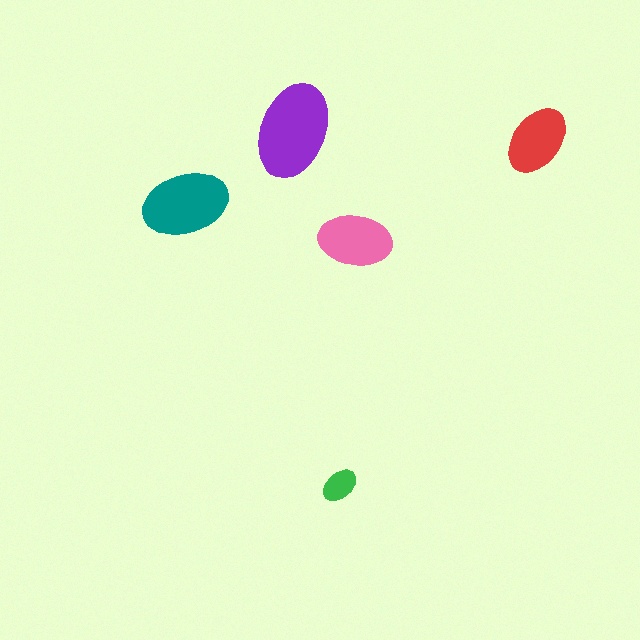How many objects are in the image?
There are 5 objects in the image.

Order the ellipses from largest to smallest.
the purple one, the teal one, the pink one, the red one, the green one.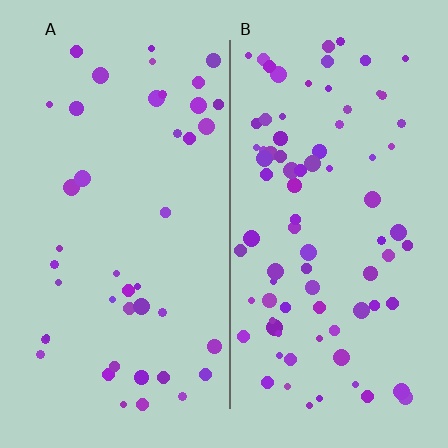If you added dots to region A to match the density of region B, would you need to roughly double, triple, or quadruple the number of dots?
Approximately double.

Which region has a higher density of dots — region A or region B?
B (the right).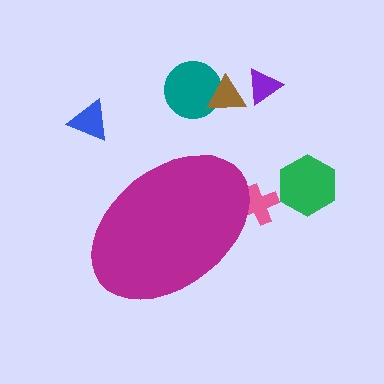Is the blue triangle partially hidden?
No, the blue triangle is fully visible.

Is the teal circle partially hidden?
No, the teal circle is fully visible.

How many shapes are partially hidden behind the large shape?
1 shape is partially hidden.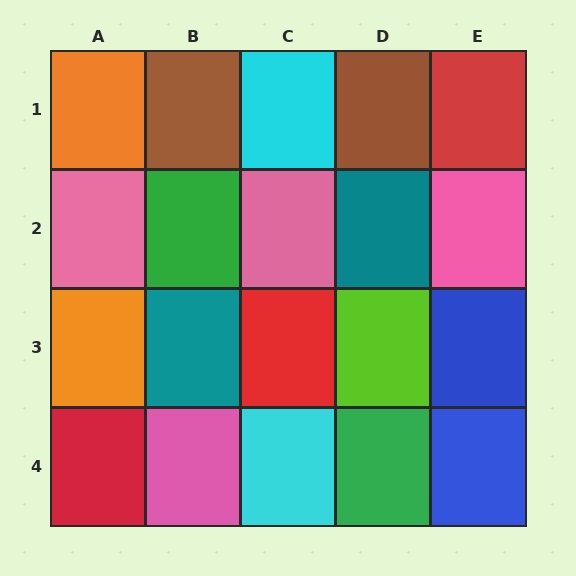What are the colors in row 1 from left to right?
Orange, brown, cyan, brown, red.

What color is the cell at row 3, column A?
Orange.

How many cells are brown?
2 cells are brown.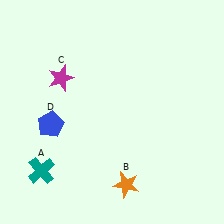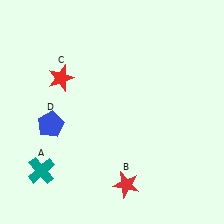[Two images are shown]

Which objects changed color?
B changed from orange to red. C changed from magenta to red.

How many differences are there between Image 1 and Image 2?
There are 2 differences between the two images.